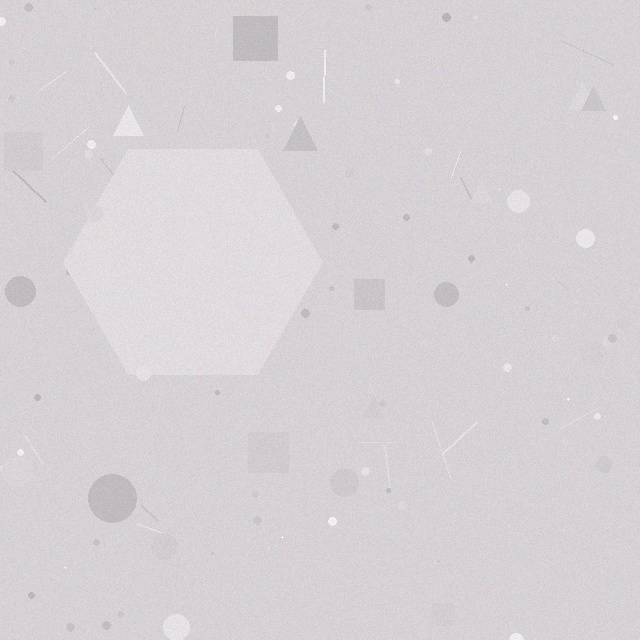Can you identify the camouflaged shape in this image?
The camouflaged shape is a hexagon.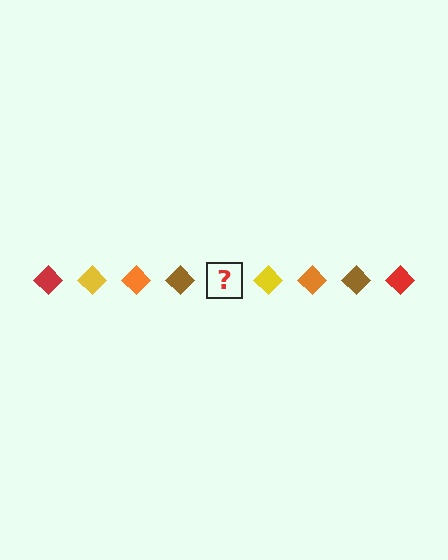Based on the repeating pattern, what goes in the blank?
The blank should be a red diamond.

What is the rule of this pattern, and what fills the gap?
The rule is that the pattern cycles through red, yellow, orange, brown diamonds. The gap should be filled with a red diamond.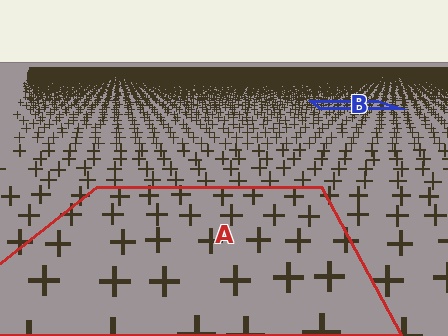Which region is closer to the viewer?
Region A is closer. The texture elements there are larger and more spread out.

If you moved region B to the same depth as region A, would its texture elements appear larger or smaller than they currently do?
They would appear larger. At a closer depth, the same texture elements are projected at a bigger on-screen size.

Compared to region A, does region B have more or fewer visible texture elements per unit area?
Region B has more texture elements per unit area — they are packed more densely because it is farther away.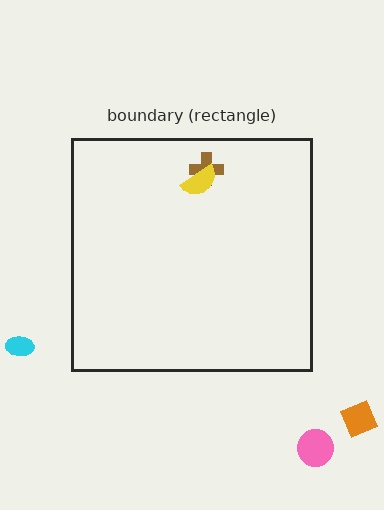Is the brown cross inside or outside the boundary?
Inside.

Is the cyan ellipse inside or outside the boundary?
Outside.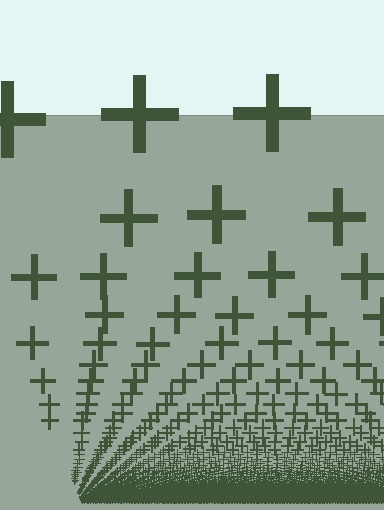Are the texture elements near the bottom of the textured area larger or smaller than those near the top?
Smaller. The gradient is inverted — elements near the bottom are smaller and denser.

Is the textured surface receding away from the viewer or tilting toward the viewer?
The surface appears to tilt toward the viewer. Texture elements get larger and sparser toward the top.